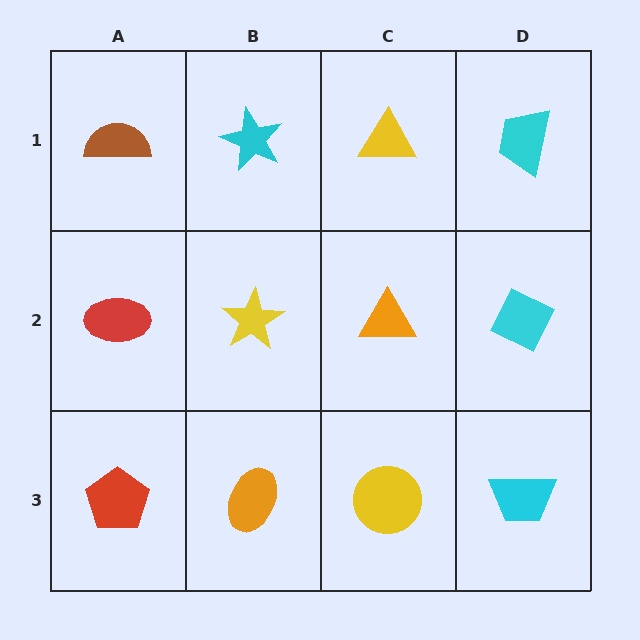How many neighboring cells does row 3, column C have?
3.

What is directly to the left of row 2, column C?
A yellow star.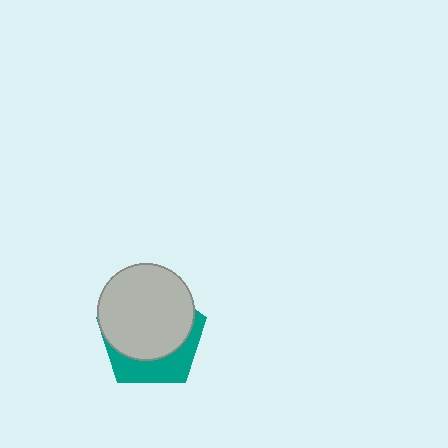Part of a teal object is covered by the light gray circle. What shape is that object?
It is a pentagon.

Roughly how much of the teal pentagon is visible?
A small part of it is visible (roughly 34%).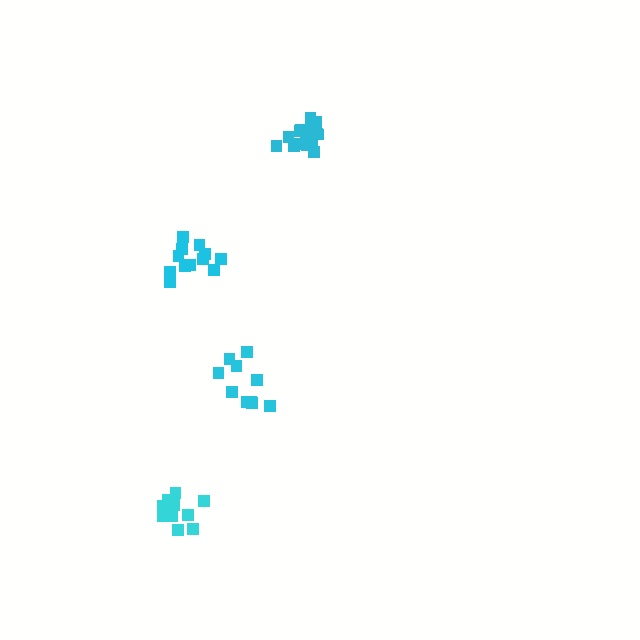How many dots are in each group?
Group 1: 10 dots, Group 2: 15 dots, Group 3: 12 dots, Group 4: 11 dots (48 total).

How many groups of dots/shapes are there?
There are 4 groups.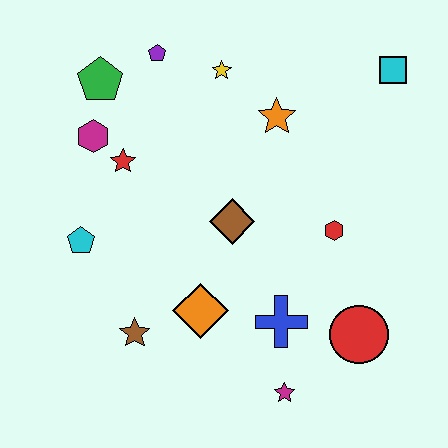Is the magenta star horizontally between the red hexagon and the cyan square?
No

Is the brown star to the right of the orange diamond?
No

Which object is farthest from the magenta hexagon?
The red circle is farthest from the magenta hexagon.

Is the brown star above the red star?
No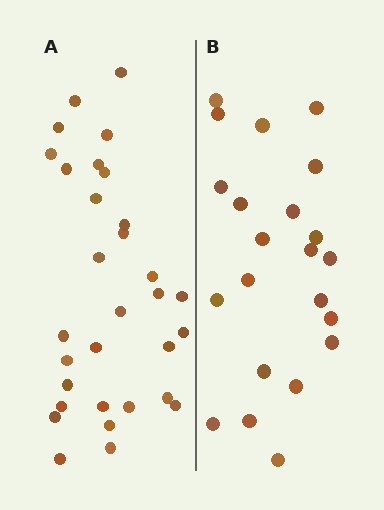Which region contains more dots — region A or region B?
Region A (the left region) has more dots.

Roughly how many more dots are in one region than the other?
Region A has roughly 8 or so more dots than region B.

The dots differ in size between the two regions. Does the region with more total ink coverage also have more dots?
No. Region B has more total ink coverage because its dots are larger, but region A actually contains more individual dots. Total area can be misleading — the number of items is what matters here.